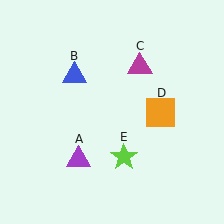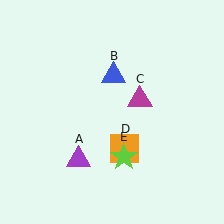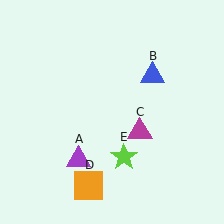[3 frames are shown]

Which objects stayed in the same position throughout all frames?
Purple triangle (object A) and lime star (object E) remained stationary.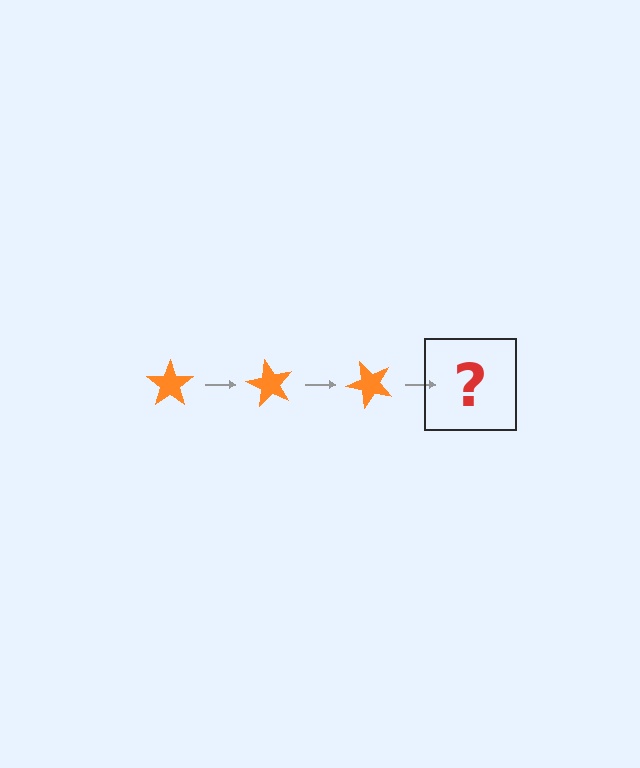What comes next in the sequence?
The next element should be an orange star rotated 180 degrees.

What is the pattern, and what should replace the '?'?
The pattern is that the star rotates 60 degrees each step. The '?' should be an orange star rotated 180 degrees.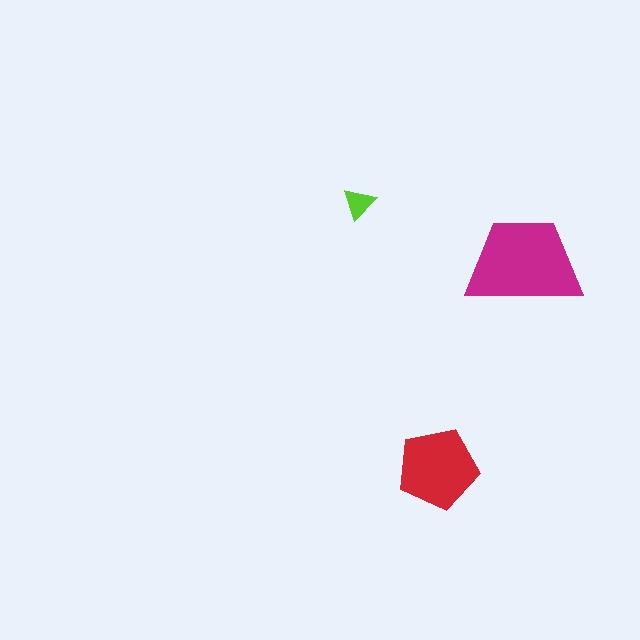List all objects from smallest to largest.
The lime triangle, the red pentagon, the magenta trapezoid.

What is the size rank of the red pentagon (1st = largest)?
2nd.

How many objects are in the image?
There are 3 objects in the image.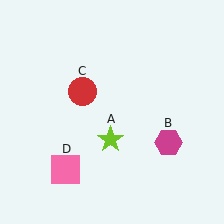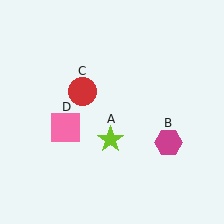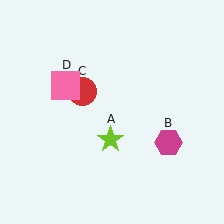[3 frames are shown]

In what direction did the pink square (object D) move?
The pink square (object D) moved up.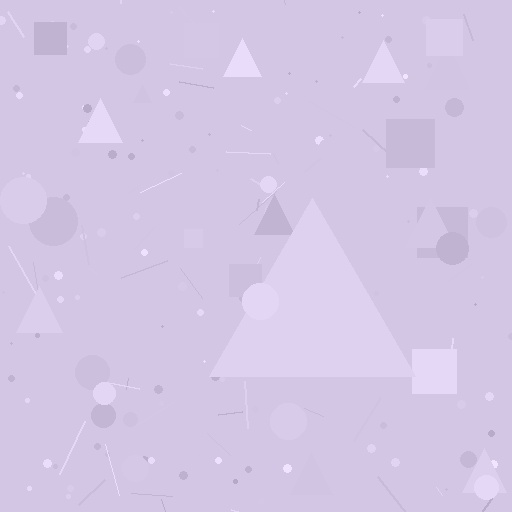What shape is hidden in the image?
A triangle is hidden in the image.